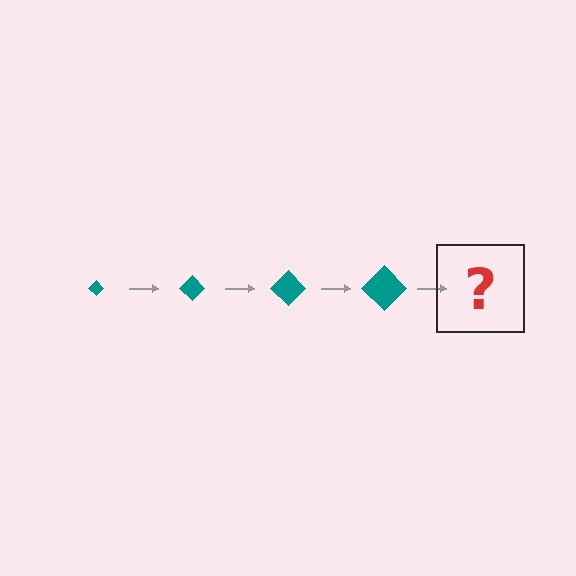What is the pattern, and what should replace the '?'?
The pattern is that the diamond gets progressively larger each step. The '?' should be a teal diamond, larger than the previous one.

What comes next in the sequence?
The next element should be a teal diamond, larger than the previous one.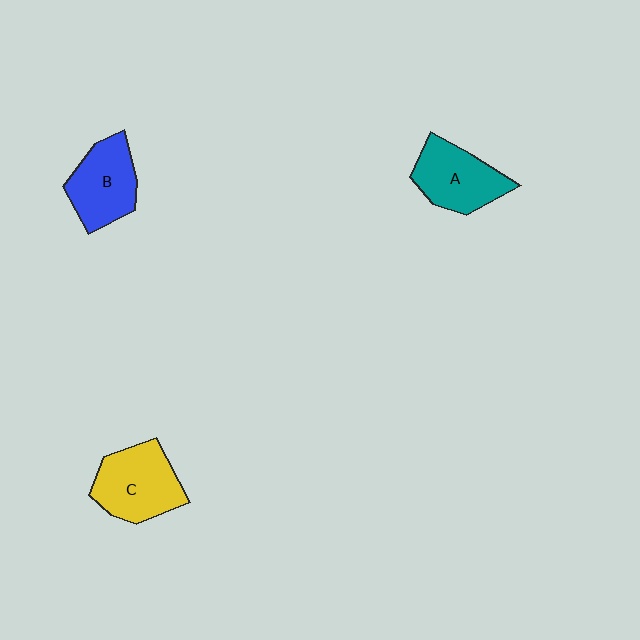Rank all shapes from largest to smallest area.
From largest to smallest: C (yellow), A (teal), B (blue).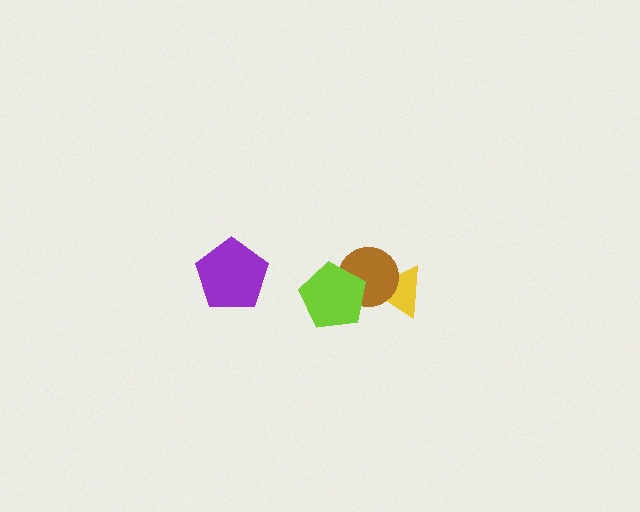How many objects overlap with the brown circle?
2 objects overlap with the brown circle.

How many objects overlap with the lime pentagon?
1 object overlaps with the lime pentagon.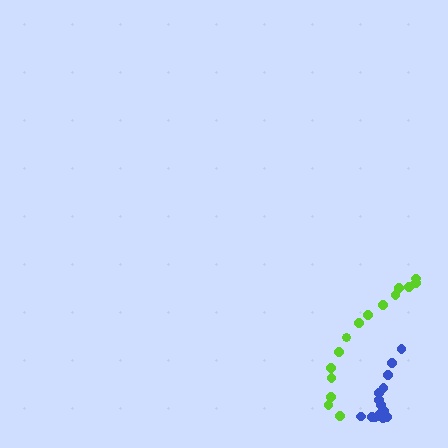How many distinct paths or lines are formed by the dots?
There are 2 distinct paths.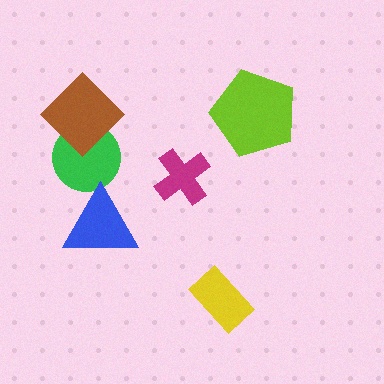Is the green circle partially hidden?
Yes, it is partially covered by another shape.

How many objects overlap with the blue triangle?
1 object overlaps with the blue triangle.